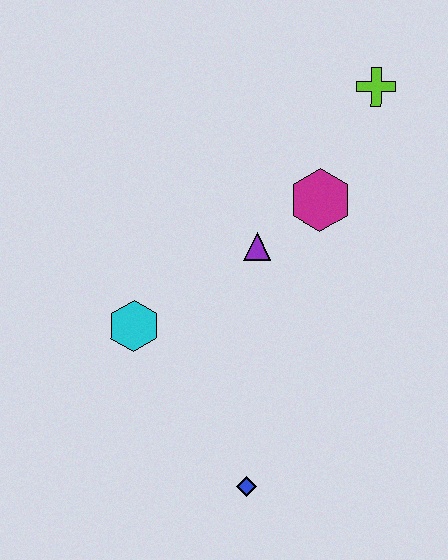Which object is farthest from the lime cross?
The blue diamond is farthest from the lime cross.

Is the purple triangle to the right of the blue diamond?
Yes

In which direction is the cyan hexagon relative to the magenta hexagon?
The cyan hexagon is to the left of the magenta hexagon.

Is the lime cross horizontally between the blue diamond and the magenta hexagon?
No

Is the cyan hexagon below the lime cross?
Yes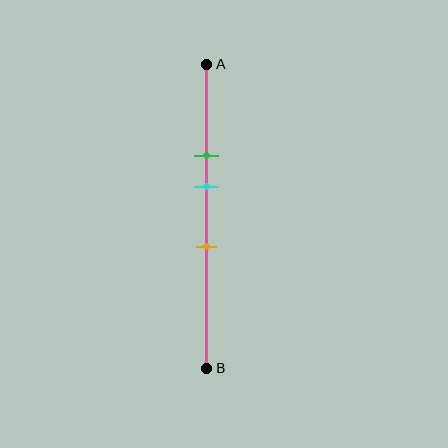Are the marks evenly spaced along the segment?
Yes, the marks are approximately evenly spaced.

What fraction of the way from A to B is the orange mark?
The orange mark is approximately 60% (0.6) of the way from A to B.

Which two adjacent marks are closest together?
The green and cyan marks are the closest adjacent pair.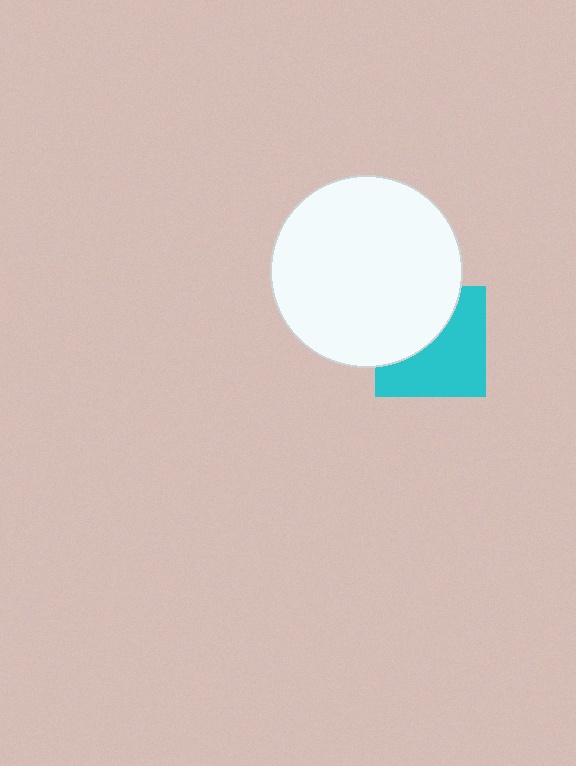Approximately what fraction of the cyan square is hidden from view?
Roughly 42% of the cyan square is hidden behind the white circle.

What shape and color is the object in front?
The object in front is a white circle.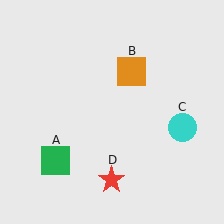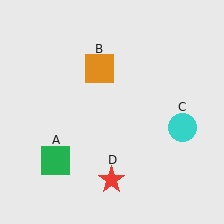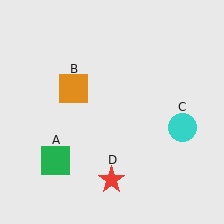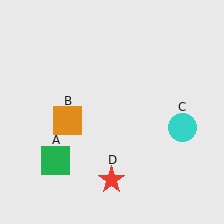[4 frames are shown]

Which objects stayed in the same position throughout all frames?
Green square (object A) and cyan circle (object C) and red star (object D) remained stationary.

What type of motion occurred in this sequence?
The orange square (object B) rotated counterclockwise around the center of the scene.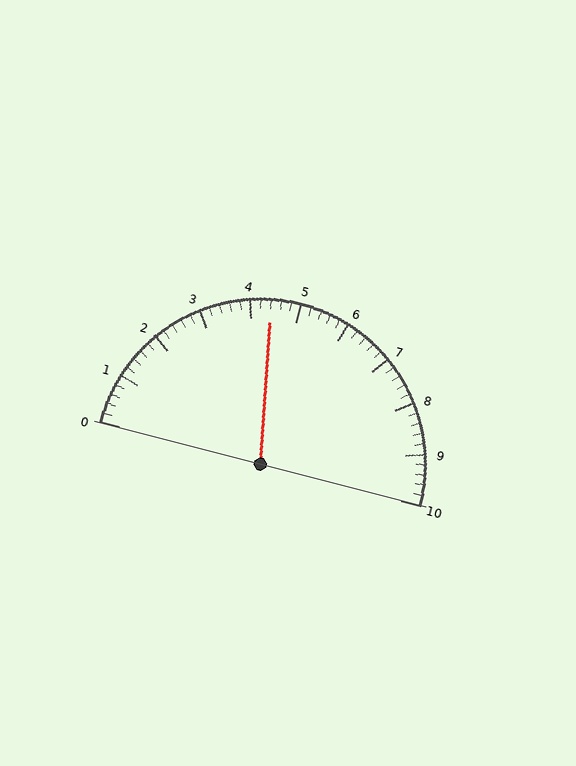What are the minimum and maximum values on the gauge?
The gauge ranges from 0 to 10.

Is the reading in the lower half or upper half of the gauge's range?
The reading is in the lower half of the range (0 to 10).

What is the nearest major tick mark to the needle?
The nearest major tick mark is 4.